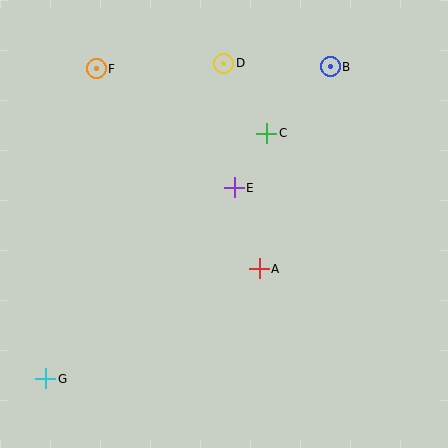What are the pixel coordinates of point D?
Point D is at (224, 63).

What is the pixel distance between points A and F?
The distance between A and F is 258 pixels.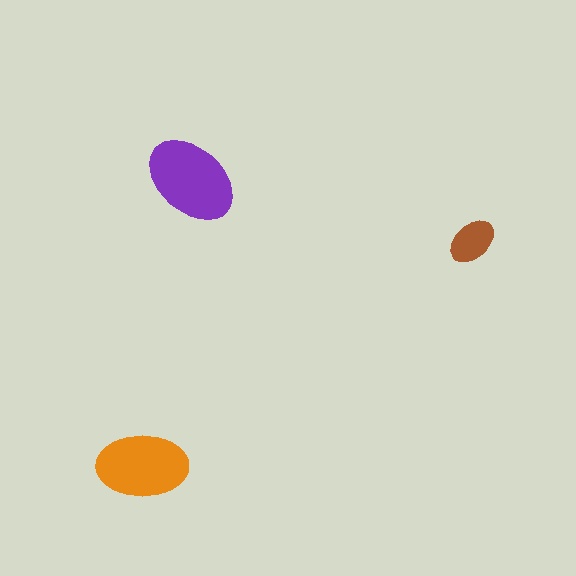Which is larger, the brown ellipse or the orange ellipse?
The orange one.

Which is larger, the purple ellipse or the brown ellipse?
The purple one.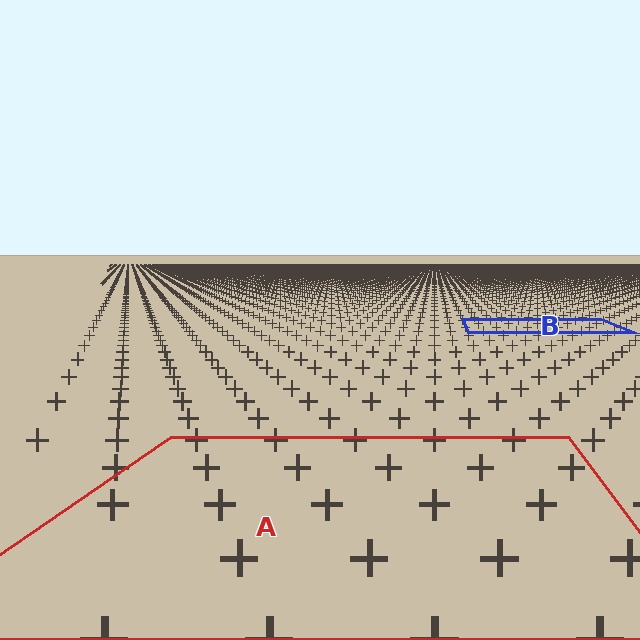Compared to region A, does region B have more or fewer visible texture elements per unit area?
Region B has more texture elements per unit area — they are packed more densely because it is farther away.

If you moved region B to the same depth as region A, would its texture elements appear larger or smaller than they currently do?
They would appear larger. At a closer depth, the same texture elements are projected at a bigger on-screen size.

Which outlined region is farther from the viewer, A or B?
Region B is farther from the viewer — the texture elements inside it appear smaller and more densely packed.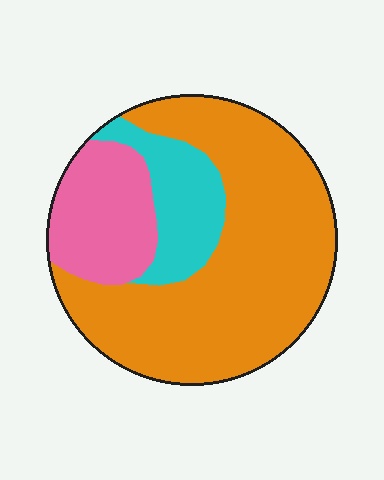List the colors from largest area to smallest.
From largest to smallest: orange, pink, cyan.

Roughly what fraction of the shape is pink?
Pink covers about 20% of the shape.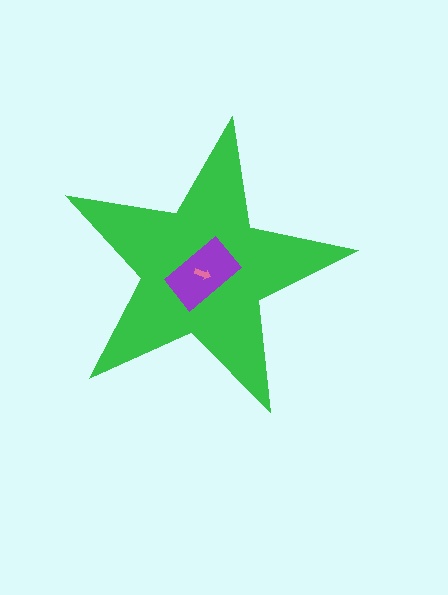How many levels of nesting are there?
3.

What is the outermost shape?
The green star.